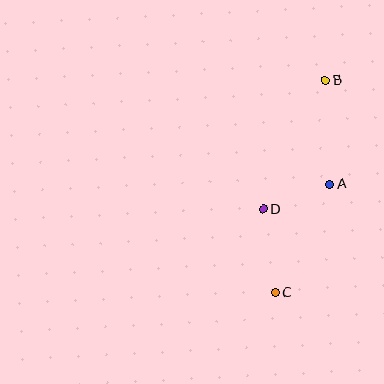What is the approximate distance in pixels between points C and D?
The distance between C and D is approximately 85 pixels.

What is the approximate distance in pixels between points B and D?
The distance between B and D is approximately 143 pixels.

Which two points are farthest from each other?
Points B and C are farthest from each other.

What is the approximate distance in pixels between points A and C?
The distance between A and C is approximately 121 pixels.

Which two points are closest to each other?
Points A and D are closest to each other.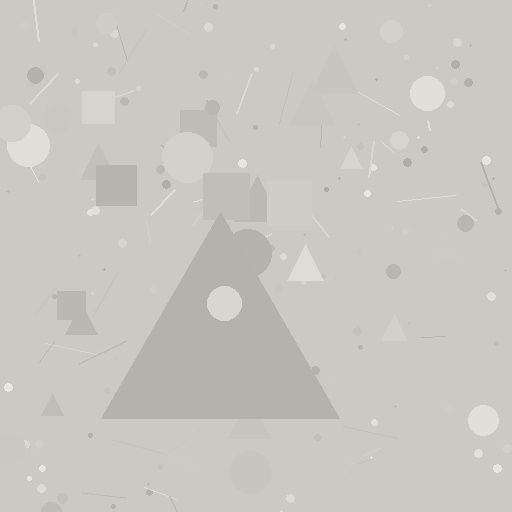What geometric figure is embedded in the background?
A triangle is embedded in the background.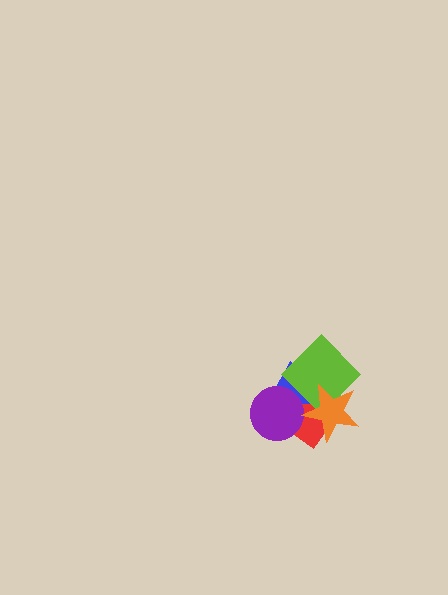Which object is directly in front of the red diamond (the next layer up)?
The blue triangle is directly in front of the red diamond.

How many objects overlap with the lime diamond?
4 objects overlap with the lime diamond.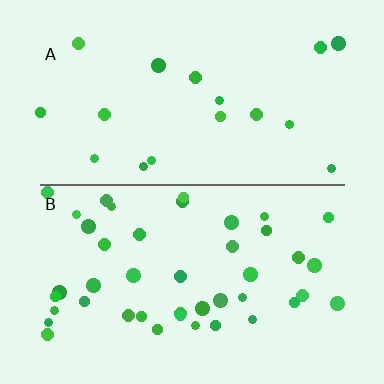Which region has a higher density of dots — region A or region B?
B (the bottom).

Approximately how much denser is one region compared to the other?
Approximately 2.5× — region B over region A.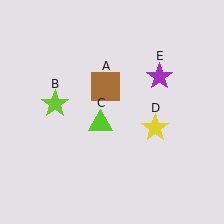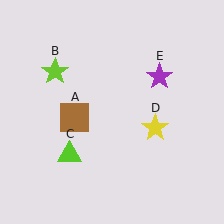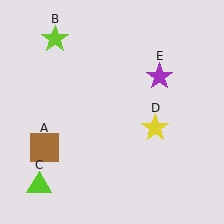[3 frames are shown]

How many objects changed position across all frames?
3 objects changed position: brown square (object A), lime star (object B), lime triangle (object C).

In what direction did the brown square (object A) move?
The brown square (object A) moved down and to the left.